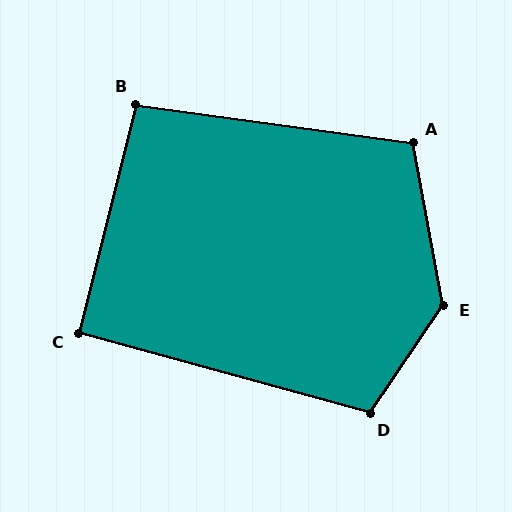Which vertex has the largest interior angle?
E, at approximately 135 degrees.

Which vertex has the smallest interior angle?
C, at approximately 91 degrees.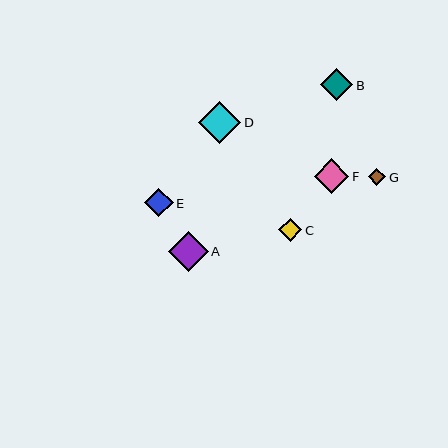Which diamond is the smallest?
Diamond G is the smallest with a size of approximately 17 pixels.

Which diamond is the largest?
Diamond D is the largest with a size of approximately 42 pixels.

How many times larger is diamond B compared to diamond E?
Diamond B is approximately 1.1 times the size of diamond E.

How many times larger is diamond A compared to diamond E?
Diamond A is approximately 1.4 times the size of diamond E.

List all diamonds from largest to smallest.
From largest to smallest: D, A, F, B, E, C, G.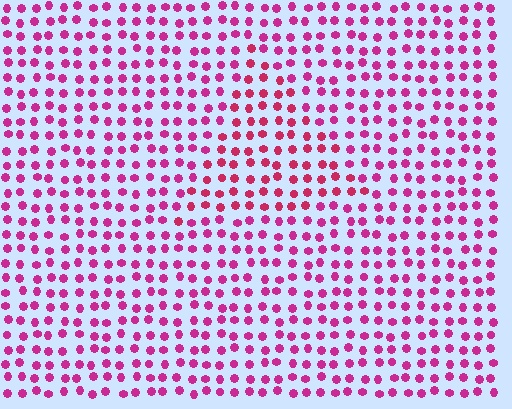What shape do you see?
I see a triangle.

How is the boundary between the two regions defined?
The boundary is defined purely by a slight shift in hue (about 20 degrees). Spacing, size, and orientation are identical on both sides.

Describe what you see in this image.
The image is filled with small magenta elements in a uniform arrangement. A triangle-shaped region is visible where the elements are tinted to a slightly different hue, forming a subtle color boundary.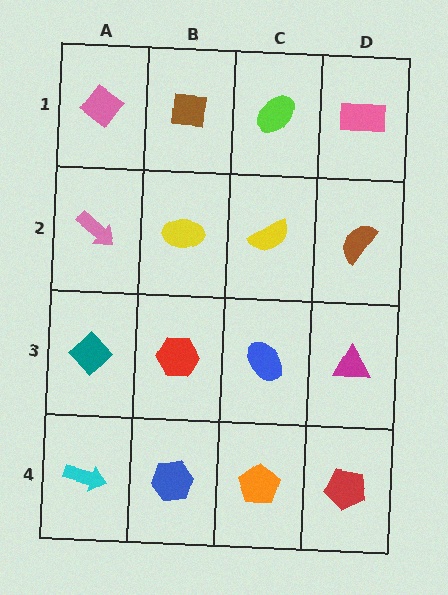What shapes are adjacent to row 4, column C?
A blue ellipse (row 3, column C), a blue hexagon (row 4, column B), a red pentagon (row 4, column D).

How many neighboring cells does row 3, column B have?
4.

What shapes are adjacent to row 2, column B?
A brown square (row 1, column B), a red hexagon (row 3, column B), a pink arrow (row 2, column A), a yellow semicircle (row 2, column C).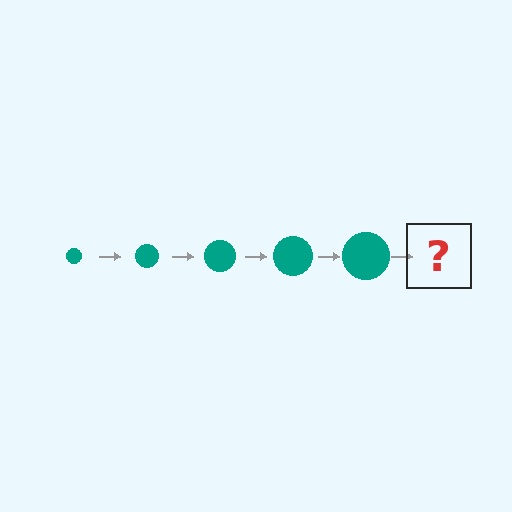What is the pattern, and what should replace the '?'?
The pattern is that the circle gets progressively larger each step. The '?' should be a teal circle, larger than the previous one.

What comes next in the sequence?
The next element should be a teal circle, larger than the previous one.